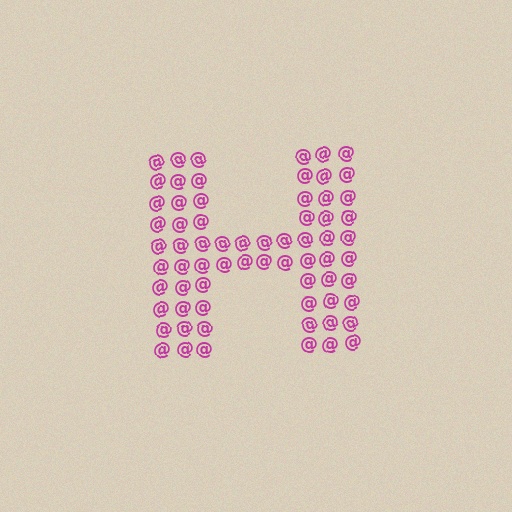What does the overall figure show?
The overall figure shows the letter H.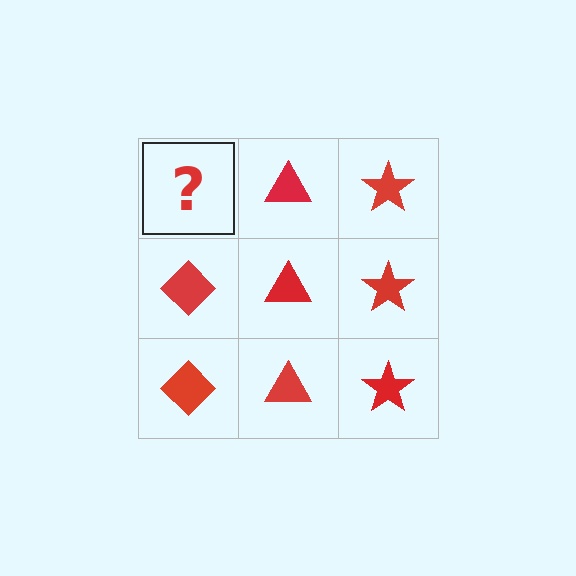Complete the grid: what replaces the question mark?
The question mark should be replaced with a red diamond.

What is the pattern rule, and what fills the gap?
The rule is that each column has a consistent shape. The gap should be filled with a red diamond.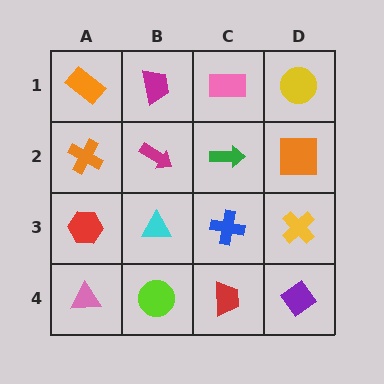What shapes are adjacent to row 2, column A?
An orange rectangle (row 1, column A), a red hexagon (row 3, column A), a magenta arrow (row 2, column B).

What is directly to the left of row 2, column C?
A magenta arrow.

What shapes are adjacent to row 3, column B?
A magenta arrow (row 2, column B), a lime circle (row 4, column B), a red hexagon (row 3, column A), a blue cross (row 3, column C).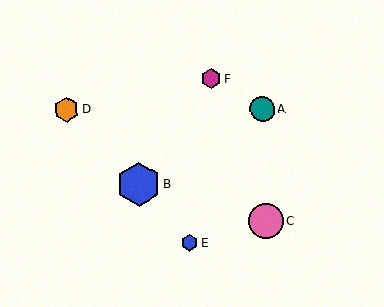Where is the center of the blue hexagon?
The center of the blue hexagon is at (139, 184).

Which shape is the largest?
The blue hexagon (labeled B) is the largest.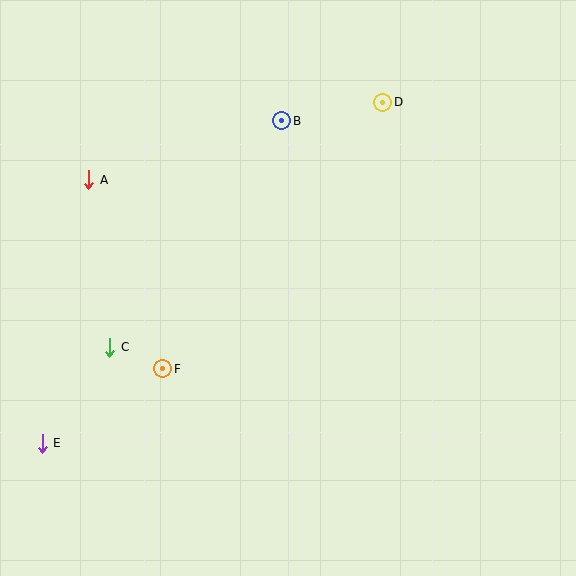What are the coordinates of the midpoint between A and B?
The midpoint between A and B is at (185, 150).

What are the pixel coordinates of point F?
Point F is at (163, 369).